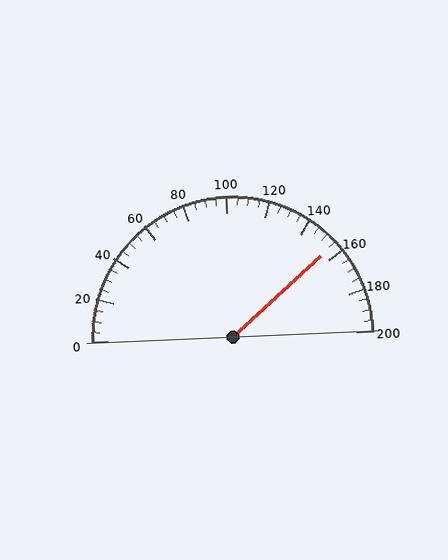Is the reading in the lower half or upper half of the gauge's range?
The reading is in the upper half of the range (0 to 200).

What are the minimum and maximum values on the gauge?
The gauge ranges from 0 to 200.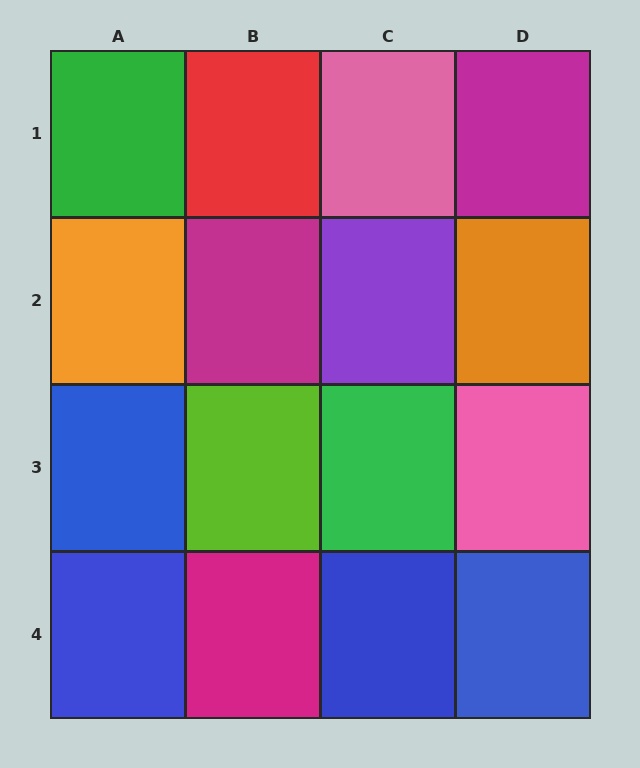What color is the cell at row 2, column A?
Orange.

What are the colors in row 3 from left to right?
Blue, lime, green, pink.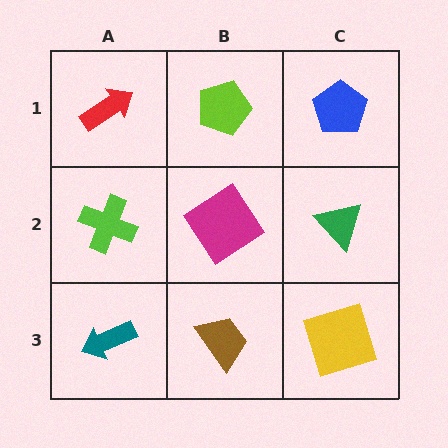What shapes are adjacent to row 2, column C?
A blue pentagon (row 1, column C), a yellow square (row 3, column C), a magenta diamond (row 2, column B).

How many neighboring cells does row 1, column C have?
2.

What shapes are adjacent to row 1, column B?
A magenta diamond (row 2, column B), a red arrow (row 1, column A), a blue pentagon (row 1, column C).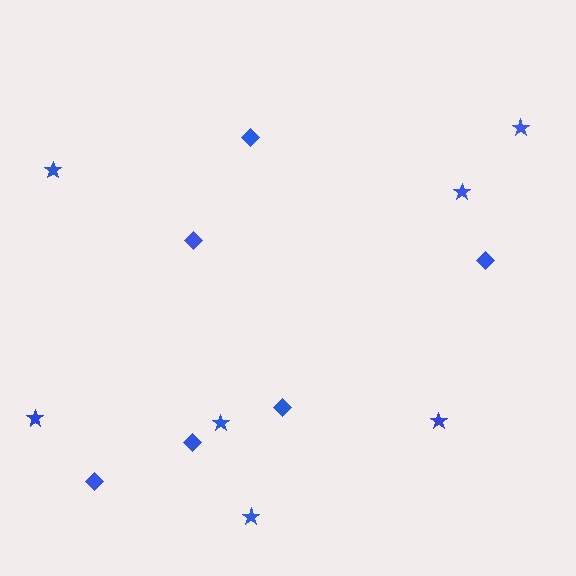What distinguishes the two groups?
There are 2 groups: one group of diamonds (6) and one group of stars (7).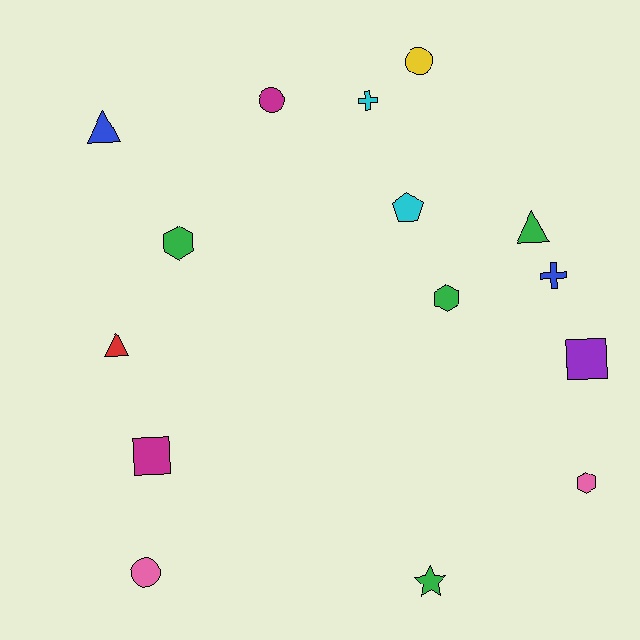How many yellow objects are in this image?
There is 1 yellow object.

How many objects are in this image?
There are 15 objects.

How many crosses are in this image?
There are 2 crosses.